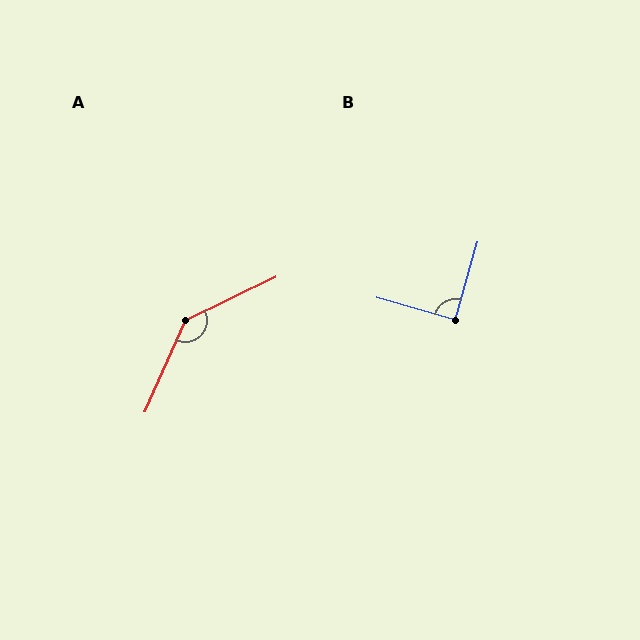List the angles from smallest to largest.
B (90°), A (140°).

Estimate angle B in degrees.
Approximately 90 degrees.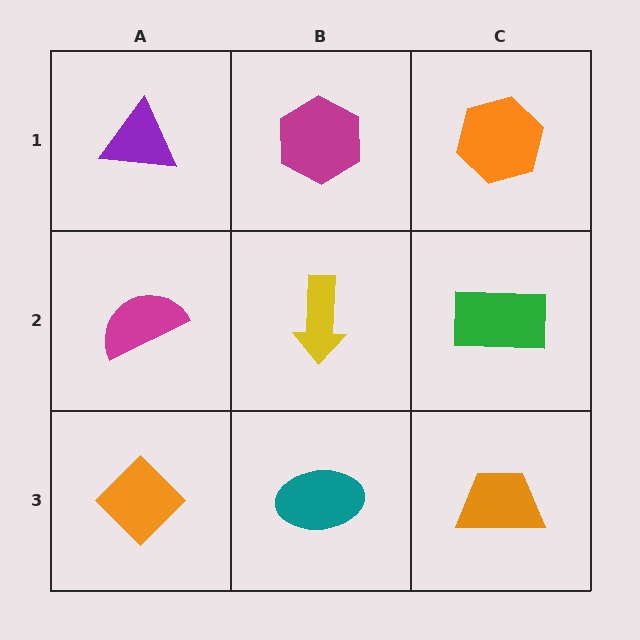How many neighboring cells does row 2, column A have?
3.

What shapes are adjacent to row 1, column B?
A yellow arrow (row 2, column B), a purple triangle (row 1, column A), an orange hexagon (row 1, column C).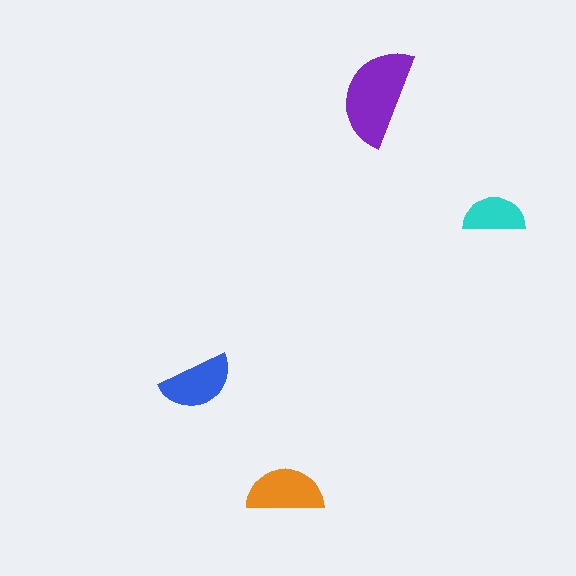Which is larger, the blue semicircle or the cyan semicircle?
The blue one.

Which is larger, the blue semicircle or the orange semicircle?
The orange one.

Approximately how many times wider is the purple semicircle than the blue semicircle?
About 1.5 times wider.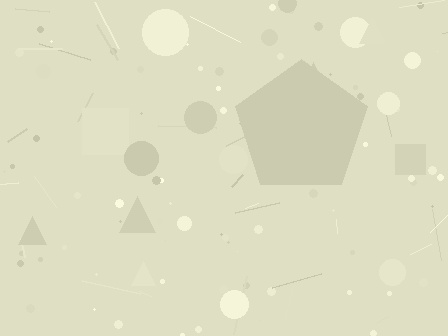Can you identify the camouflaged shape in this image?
The camouflaged shape is a pentagon.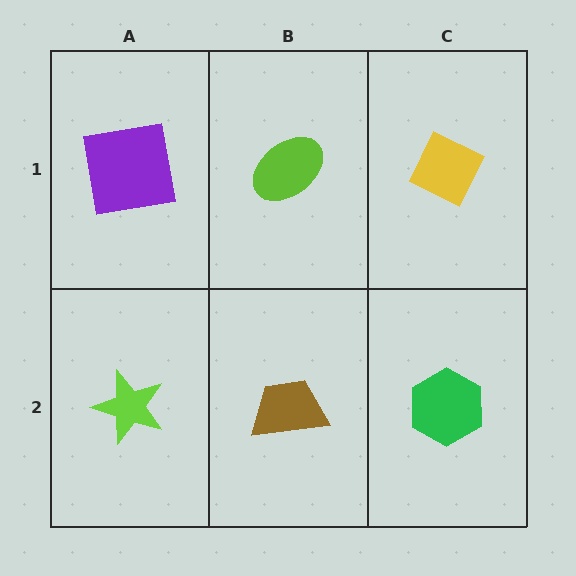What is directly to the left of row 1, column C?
A lime ellipse.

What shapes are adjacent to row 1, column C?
A green hexagon (row 2, column C), a lime ellipse (row 1, column B).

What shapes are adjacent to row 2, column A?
A purple square (row 1, column A), a brown trapezoid (row 2, column B).